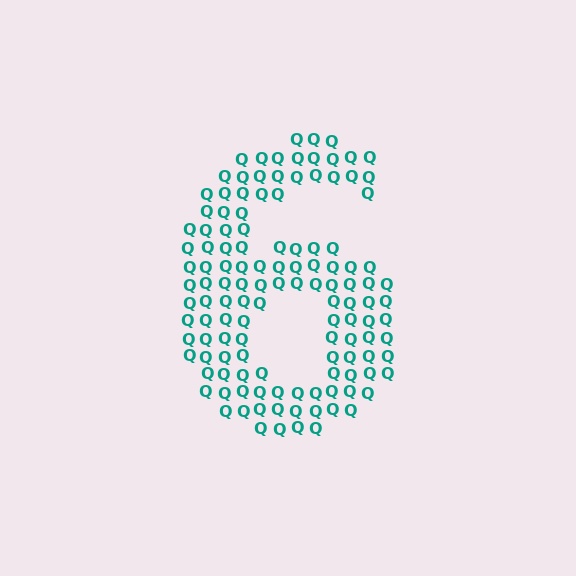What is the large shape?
The large shape is the digit 6.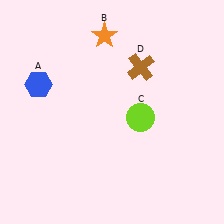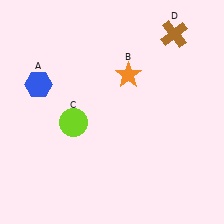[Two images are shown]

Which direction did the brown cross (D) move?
The brown cross (D) moved right.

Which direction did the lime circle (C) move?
The lime circle (C) moved left.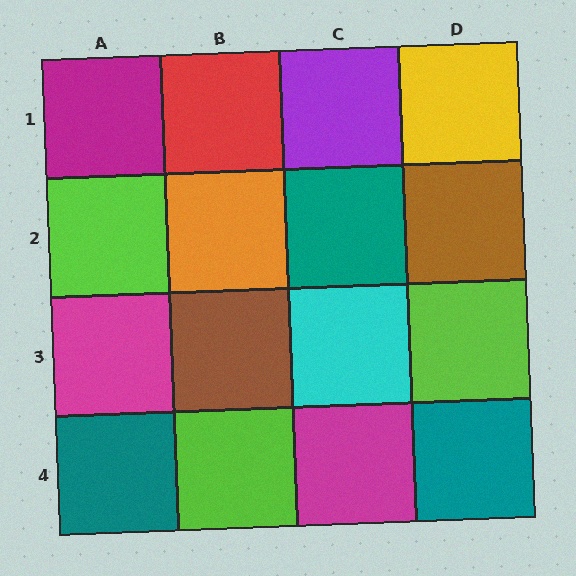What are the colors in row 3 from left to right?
Magenta, brown, cyan, lime.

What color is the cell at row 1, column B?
Red.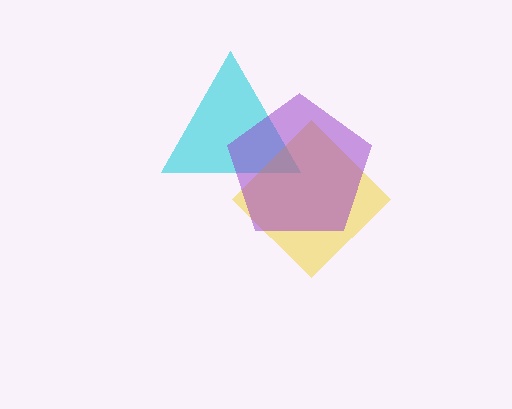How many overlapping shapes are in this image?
There are 3 overlapping shapes in the image.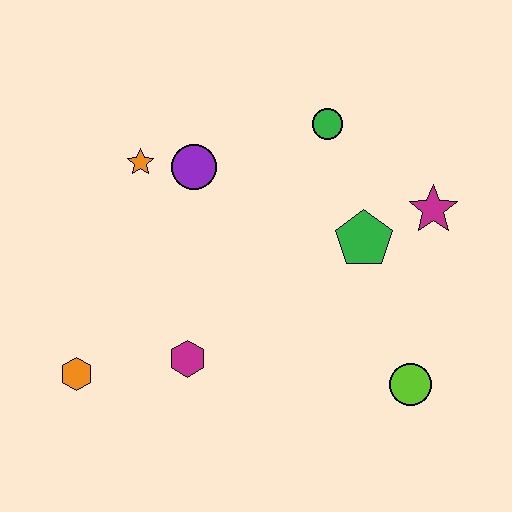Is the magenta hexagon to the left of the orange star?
No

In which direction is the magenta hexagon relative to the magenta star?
The magenta hexagon is to the left of the magenta star.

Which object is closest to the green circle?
The green pentagon is closest to the green circle.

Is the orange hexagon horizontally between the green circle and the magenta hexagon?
No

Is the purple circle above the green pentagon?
Yes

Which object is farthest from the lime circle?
The orange star is farthest from the lime circle.